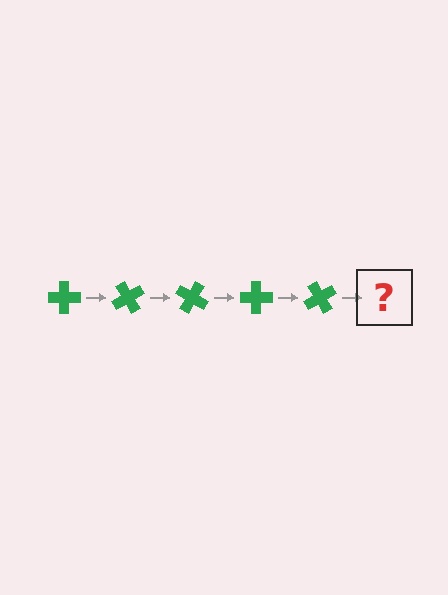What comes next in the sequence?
The next element should be a green cross rotated 300 degrees.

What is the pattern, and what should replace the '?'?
The pattern is that the cross rotates 60 degrees each step. The '?' should be a green cross rotated 300 degrees.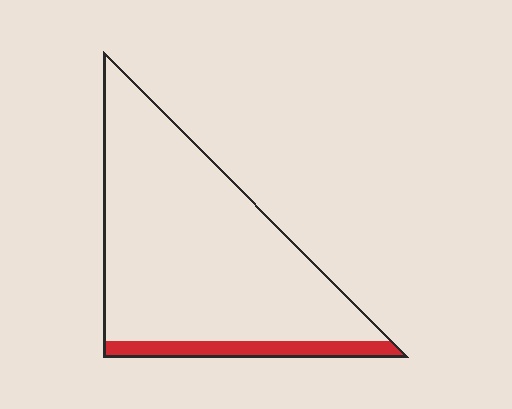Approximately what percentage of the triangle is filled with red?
Approximately 10%.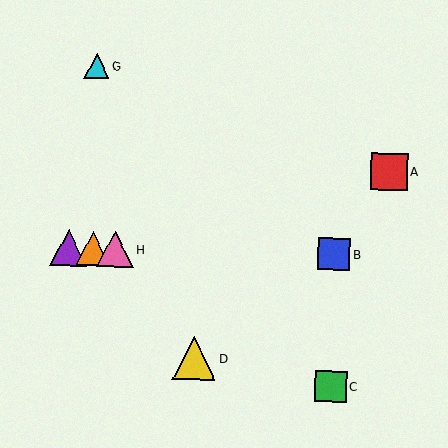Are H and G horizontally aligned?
No, H is at y≈249 and G is at y≈66.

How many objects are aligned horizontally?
4 objects (B, E, F, H) are aligned horizontally.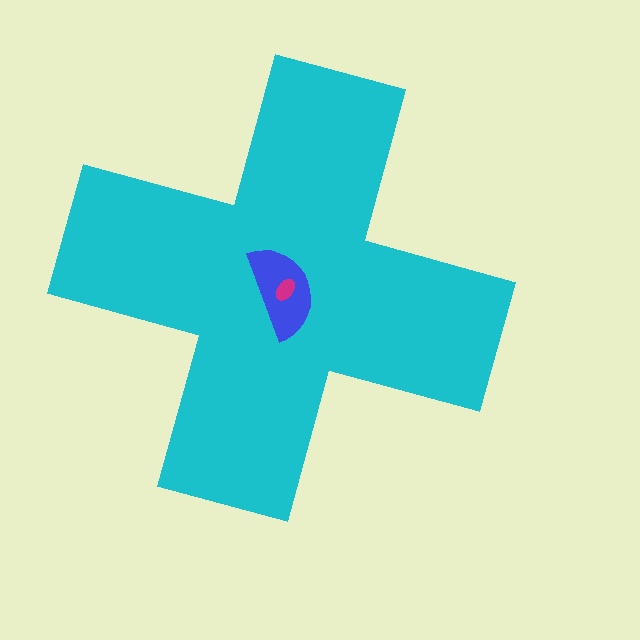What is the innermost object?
The magenta ellipse.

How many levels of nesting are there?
3.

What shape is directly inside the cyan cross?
The blue semicircle.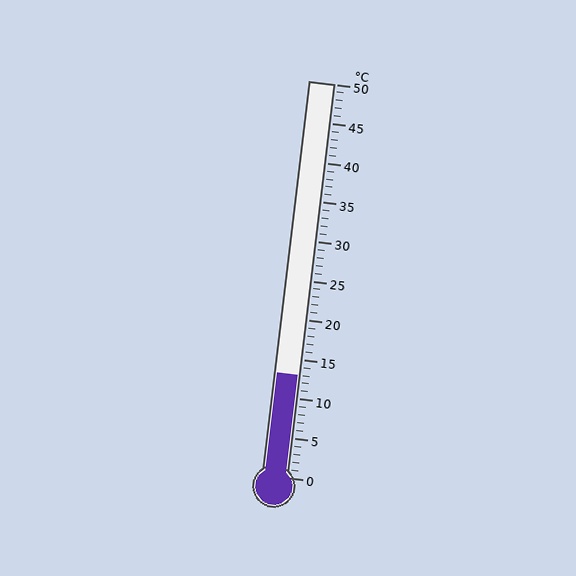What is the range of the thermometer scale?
The thermometer scale ranges from 0°C to 50°C.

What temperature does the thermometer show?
The thermometer shows approximately 13°C.